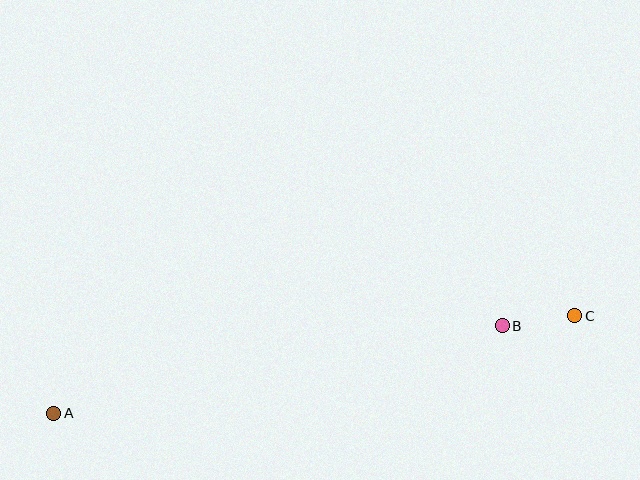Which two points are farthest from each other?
Points A and C are farthest from each other.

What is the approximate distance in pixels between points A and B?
The distance between A and B is approximately 457 pixels.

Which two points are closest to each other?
Points B and C are closest to each other.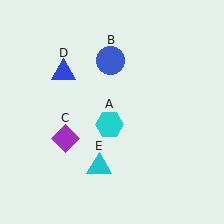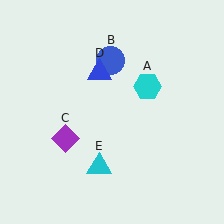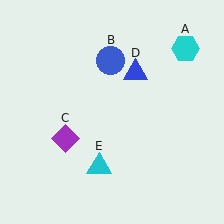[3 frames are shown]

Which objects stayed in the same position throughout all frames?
Blue circle (object B) and purple diamond (object C) and cyan triangle (object E) remained stationary.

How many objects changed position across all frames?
2 objects changed position: cyan hexagon (object A), blue triangle (object D).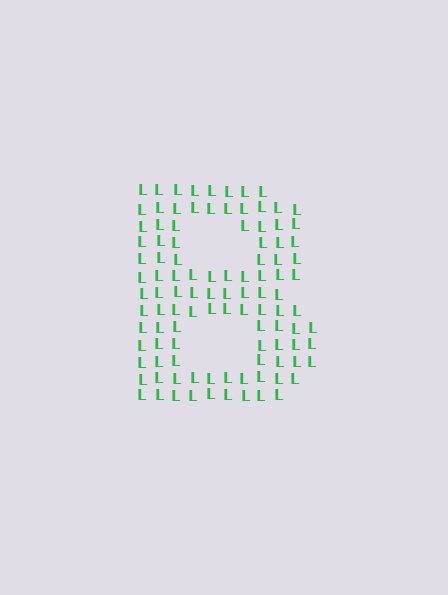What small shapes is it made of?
It is made of small letter L's.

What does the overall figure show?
The overall figure shows the letter B.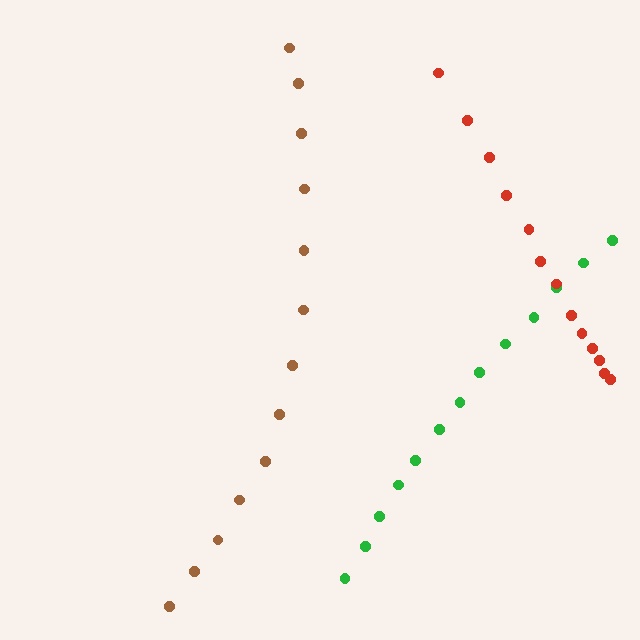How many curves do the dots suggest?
There are 3 distinct paths.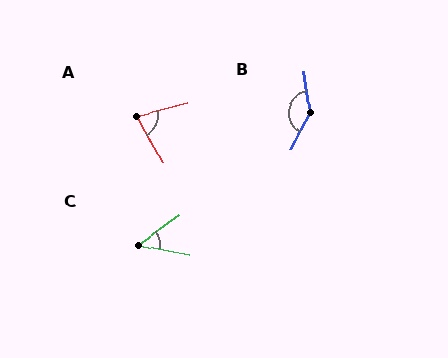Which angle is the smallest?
C, at approximately 48 degrees.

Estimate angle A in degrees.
Approximately 75 degrees.